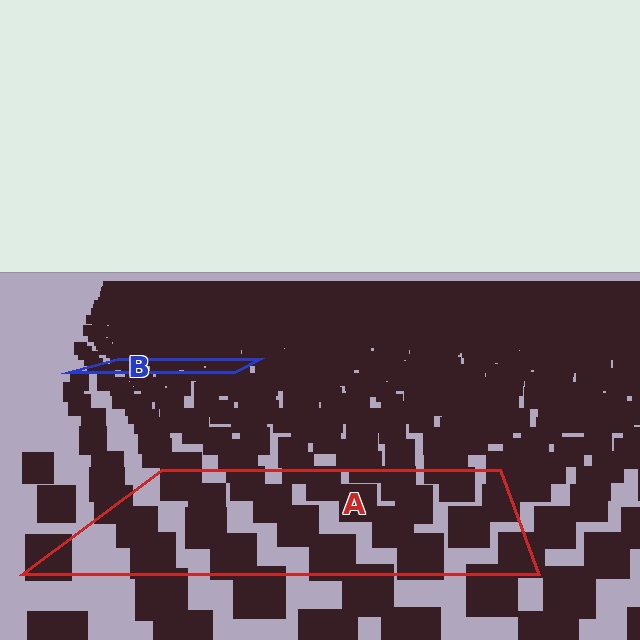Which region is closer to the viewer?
Region A is closer. The texture elements there are larger and more spread out.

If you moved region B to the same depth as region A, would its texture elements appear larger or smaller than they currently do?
They would appear larger. At a closer depth, the same texture elements are projected at a bigger on-screen size.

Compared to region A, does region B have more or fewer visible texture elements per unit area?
Region B has more texture elements per unit area — they are packed more densely because it is farther away.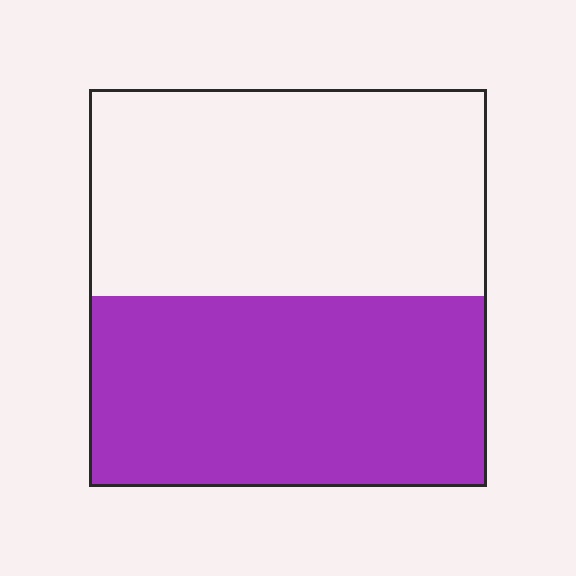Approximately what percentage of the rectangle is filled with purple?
Approximately 50%.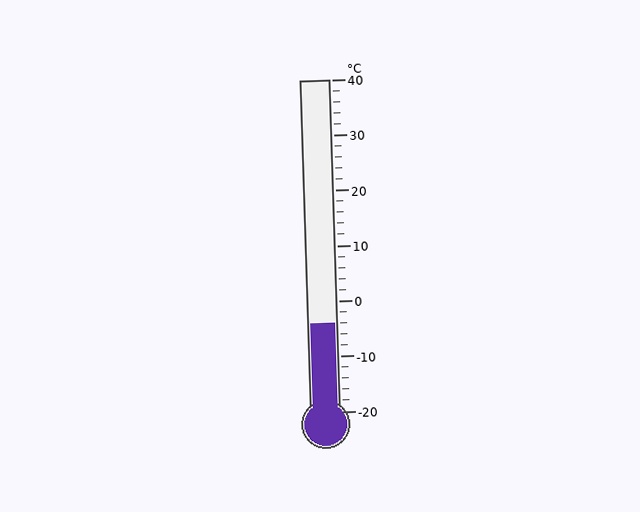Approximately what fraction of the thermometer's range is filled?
The thermometer is filled to approximately 25% of its range.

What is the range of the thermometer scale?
The thermometer scale ranges from -20°C to 40°C.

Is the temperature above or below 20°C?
The temperature is below 20°C.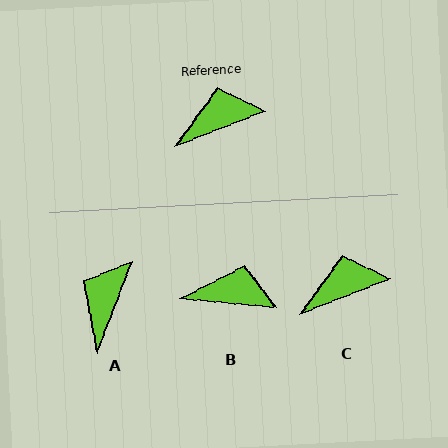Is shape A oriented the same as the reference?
No, it is off by about 48 degrees.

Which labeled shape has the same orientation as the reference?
C.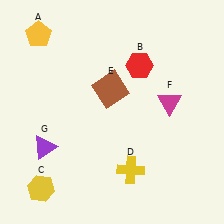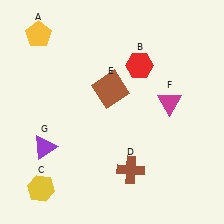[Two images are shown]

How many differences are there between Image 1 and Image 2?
There is 1 difference between the two images.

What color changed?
The cross (D) changed from yellow in Image 1 to brown in Image 2.